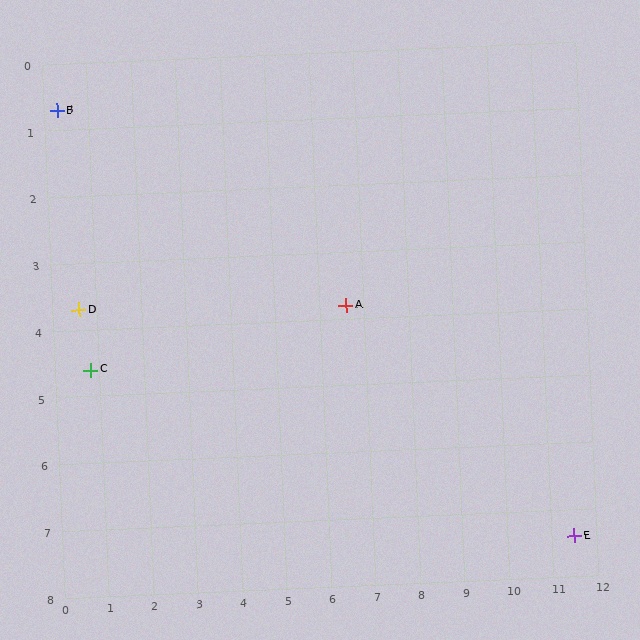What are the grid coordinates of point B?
Point B is at approximately (0.3, 0.7).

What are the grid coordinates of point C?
Point C is at approximately (0.8, 4.6).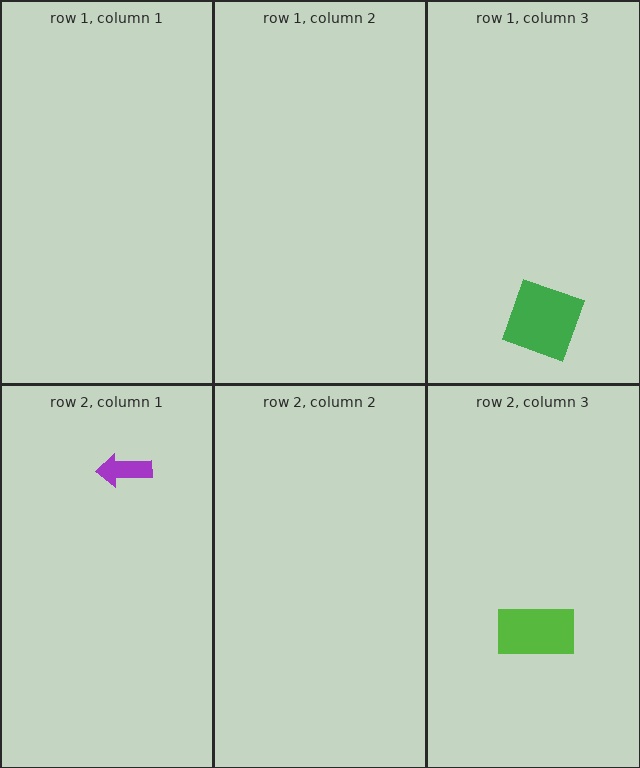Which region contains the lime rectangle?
The row 2, column 3 region.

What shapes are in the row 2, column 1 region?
The purple arrow.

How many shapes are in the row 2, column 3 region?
1.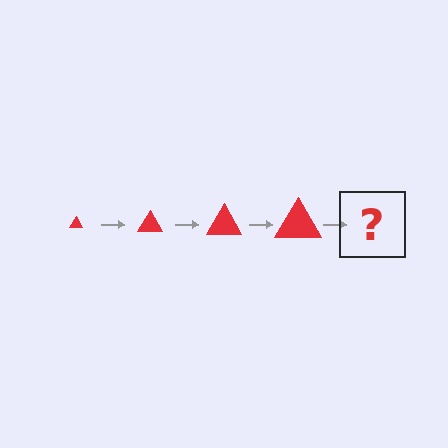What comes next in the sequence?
The next element should be a red triangle, larger than the previous one.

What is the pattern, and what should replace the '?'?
The pattern is that the triangle gets progressively larger each step. The '?' should be a red triangle, larger than the previous one.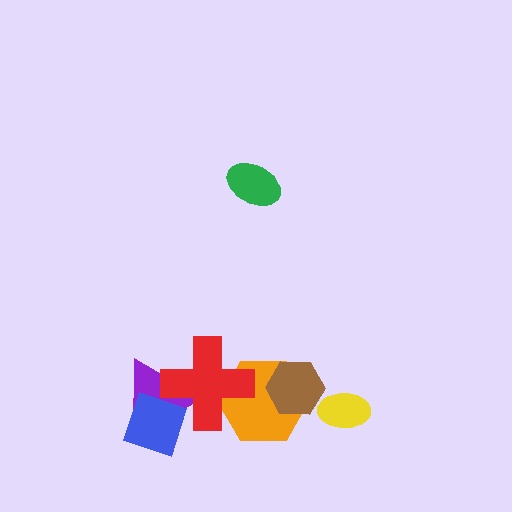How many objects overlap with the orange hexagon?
2 objects overlap with the orange hexagon.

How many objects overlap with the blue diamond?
2 objects overlap with the blue diamond.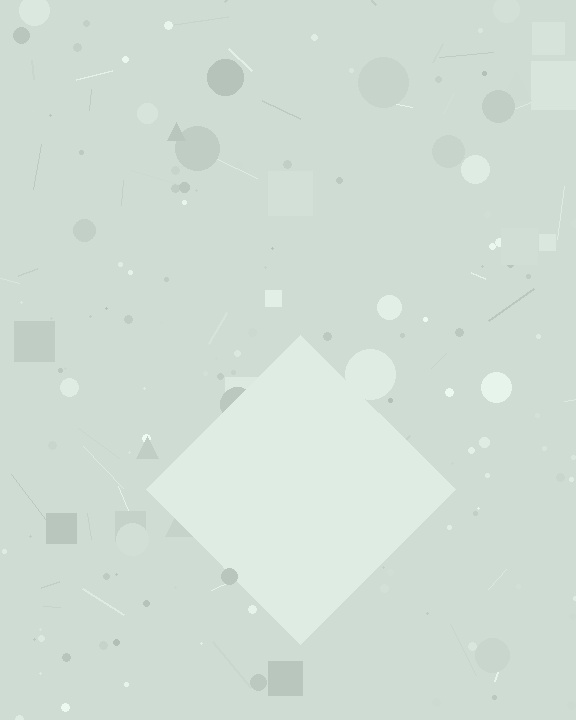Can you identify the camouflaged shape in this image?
The camouflaged shape is a diamond.